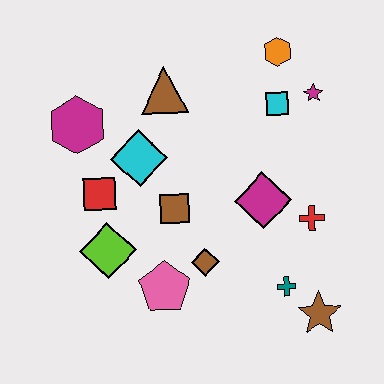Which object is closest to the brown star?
The teal cross is closest to the brown star.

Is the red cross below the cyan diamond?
Yes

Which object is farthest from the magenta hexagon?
The brown star is farthest from the magenta hexagon.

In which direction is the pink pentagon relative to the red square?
The pink pentagon is below the red square.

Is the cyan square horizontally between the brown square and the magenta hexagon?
No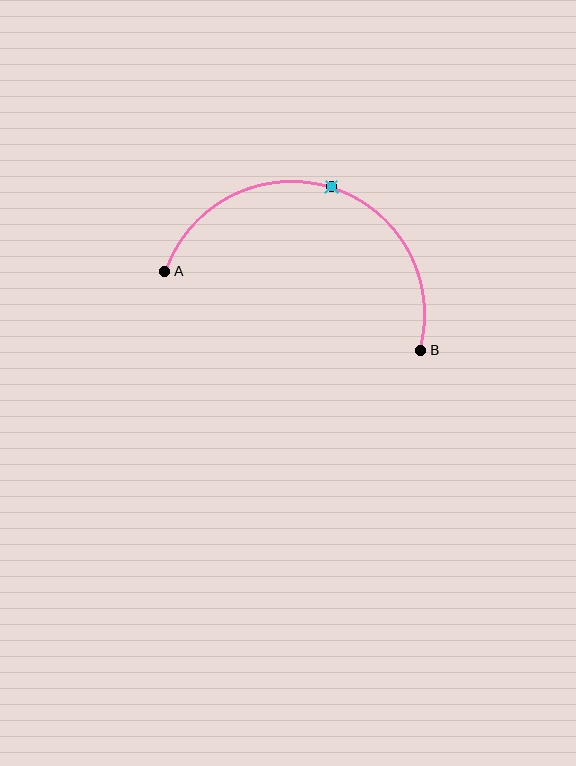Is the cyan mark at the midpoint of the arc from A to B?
Yes. The cyan mark lies on the arc at equal arc-length from both A and B — it is the arc midpoint.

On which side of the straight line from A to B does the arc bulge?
The arc bulges above the straight line connecting A and B.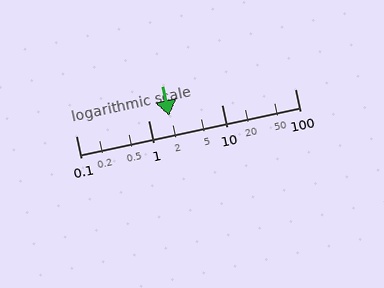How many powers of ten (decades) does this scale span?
The scale spans 3 decades, from 0.1 to 100.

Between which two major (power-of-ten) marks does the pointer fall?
The pointer is between 1 and 10.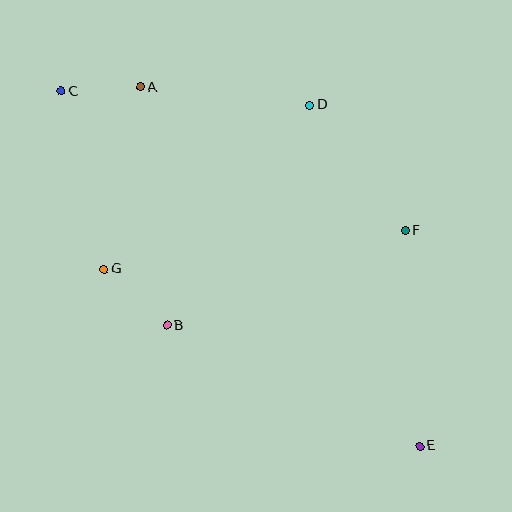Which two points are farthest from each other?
Points C and E are farthest from each other.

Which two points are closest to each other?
Points A and C are closest to each other.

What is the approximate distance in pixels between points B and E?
The distance between B and E is approximately 280 pixels.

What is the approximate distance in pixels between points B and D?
The distance between B and D is approximately 263 pixels.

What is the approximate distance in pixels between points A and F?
The distance between A and F is approximately 301 pixels.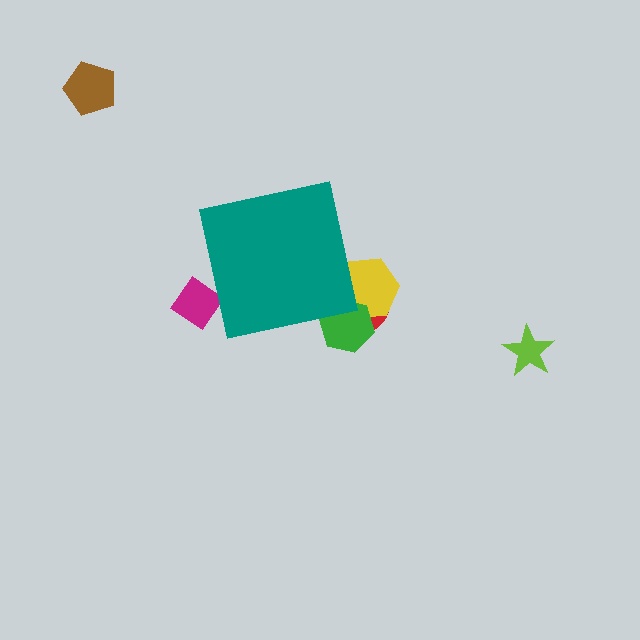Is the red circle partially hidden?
Yes, the red circle is partially hidden behind the teal square.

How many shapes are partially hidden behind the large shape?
4 shapes are partially hidden.